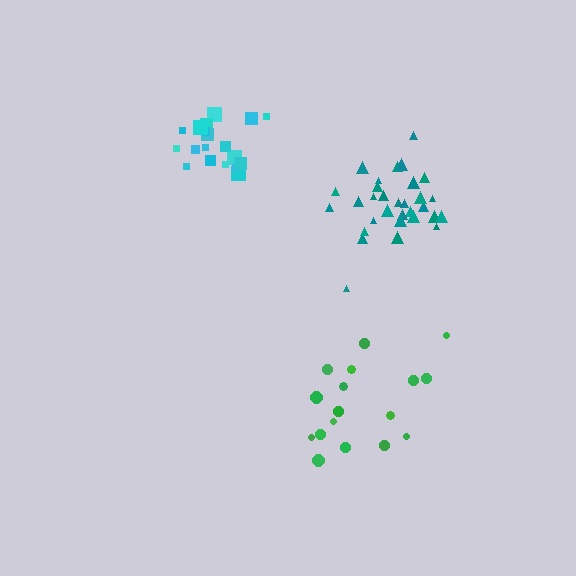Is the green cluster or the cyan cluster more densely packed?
Cyan.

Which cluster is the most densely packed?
Teal.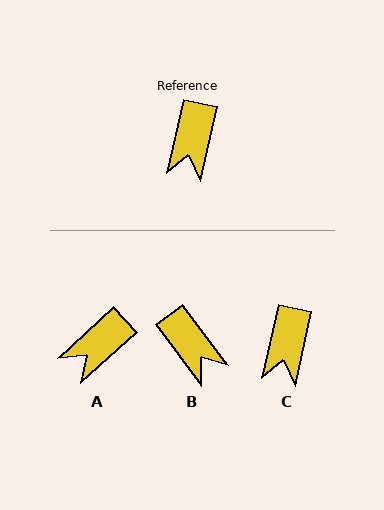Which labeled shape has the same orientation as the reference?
C.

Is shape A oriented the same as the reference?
No, it is off by about 35 degrees.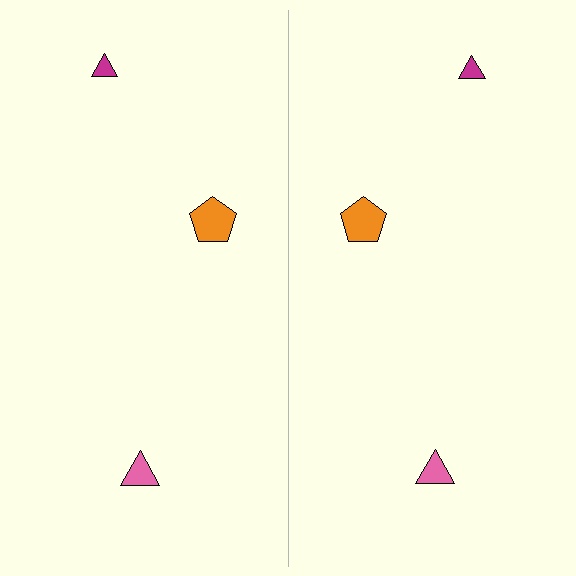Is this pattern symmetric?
Yes, this pattern has bilateral (reflection) symmetry.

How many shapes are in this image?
There are 6 shapes in this image.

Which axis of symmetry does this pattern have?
The pattern has a vertical axis of symmetry running through the center of the image.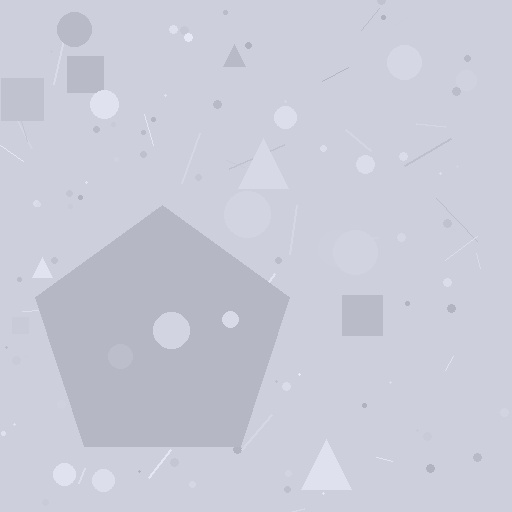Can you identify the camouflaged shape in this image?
The camouflaged shape is a pentagon.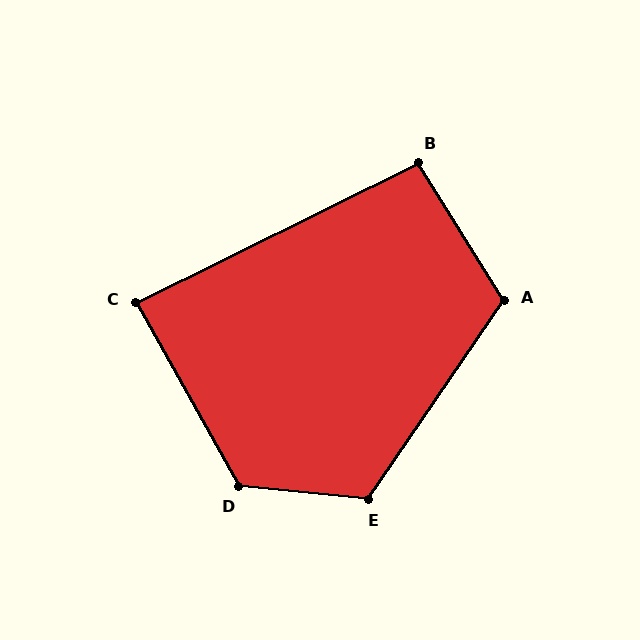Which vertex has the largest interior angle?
D, at approximately 125 degrees.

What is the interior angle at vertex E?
Approximately 119 degrees (obtuse).